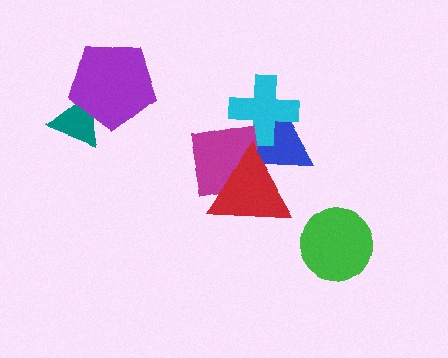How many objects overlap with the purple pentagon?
1 object overlaps with the purple pentagon.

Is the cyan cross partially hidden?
Yes, it is partially covered by another shape.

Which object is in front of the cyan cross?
The magenta square is in front of the cyan cross.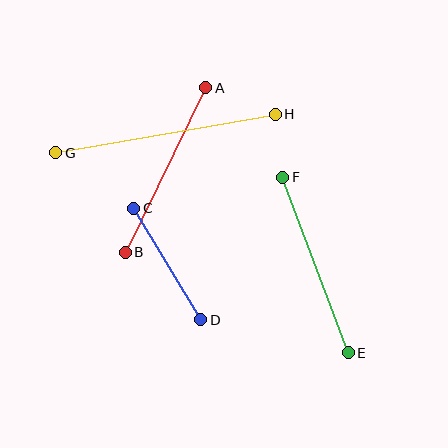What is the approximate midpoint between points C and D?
The midpoint is at approximately (167, 264) pixels.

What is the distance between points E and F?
The distance is approximately 188 pixels.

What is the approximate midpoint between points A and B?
The midpoint is at approximately (166, 170) pixels.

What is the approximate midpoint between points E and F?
The midpoint is at approximately (315, 265) pixels.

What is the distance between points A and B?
The distance is approximately 183 pixels.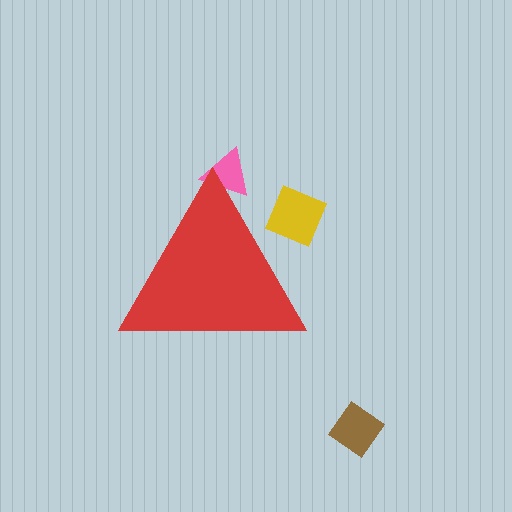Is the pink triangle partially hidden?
Yes, the pink triangle is partially hidden behind the red triangle.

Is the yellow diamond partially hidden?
Yes, the yellow diamond is partially hidden behind the red triangle.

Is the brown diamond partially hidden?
No, the brown diamond is fully visible.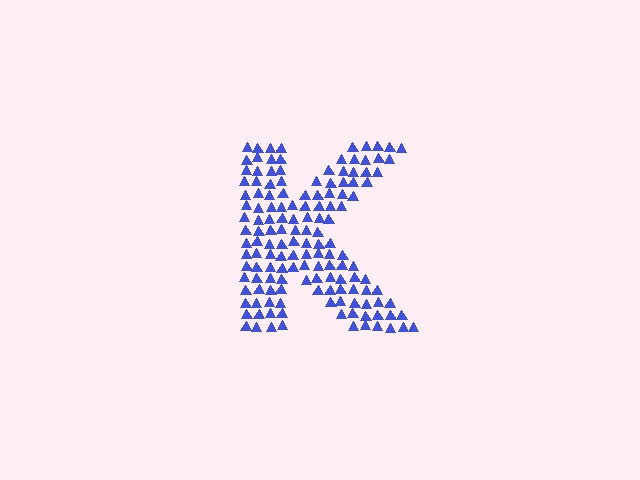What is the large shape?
The large shape is the letter K.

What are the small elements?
The small elements are triangles.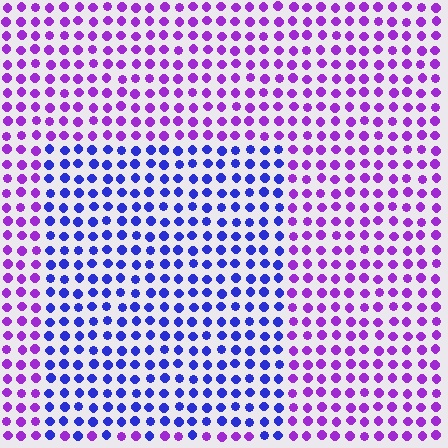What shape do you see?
I see a rectangle.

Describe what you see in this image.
The image is filled with small purple elements in a uniform arrangement. A rectangle-shaped region is visible where the elements are tinted to a slightly different hue, forming a subtle color boundary.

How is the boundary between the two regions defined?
The boundary is defined purely by a slight shift in hue (about 45 degrees). Spacing, size, and orientation are identical on both sides.